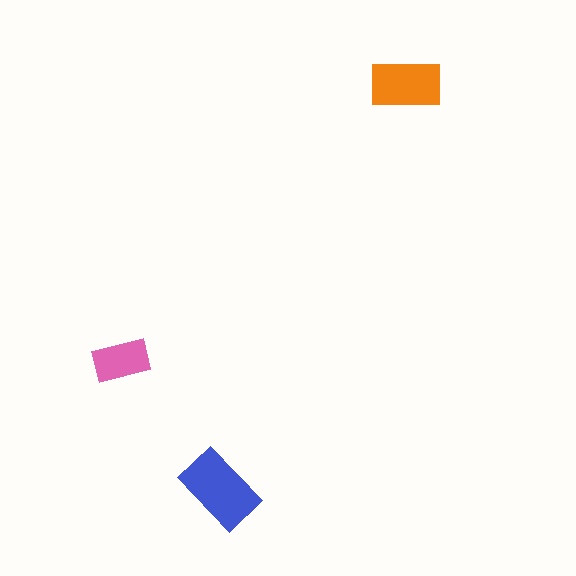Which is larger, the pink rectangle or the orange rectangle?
The orange one.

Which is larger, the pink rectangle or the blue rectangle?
The blue one.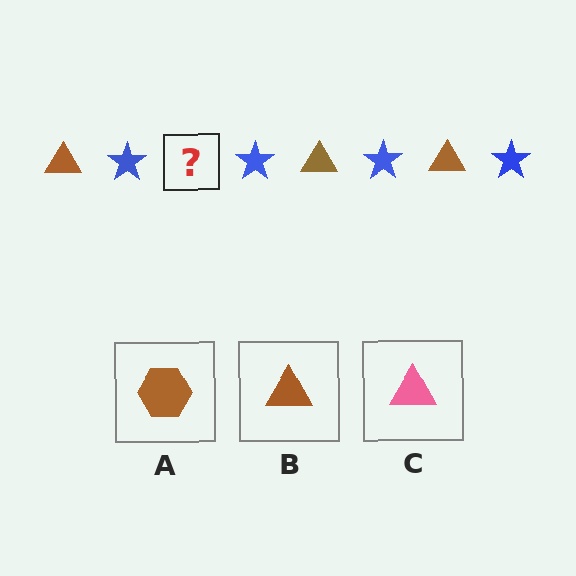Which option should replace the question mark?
Option B.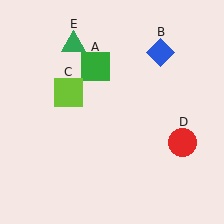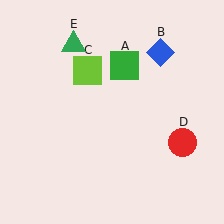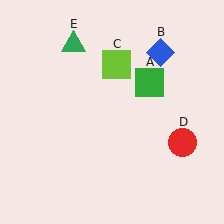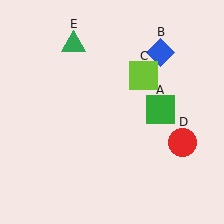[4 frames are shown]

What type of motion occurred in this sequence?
The green square (object A), lime square (object C) rotated clockwise around the center of the scene.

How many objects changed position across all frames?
2 objects changed position: green square (object A), lime square (object C).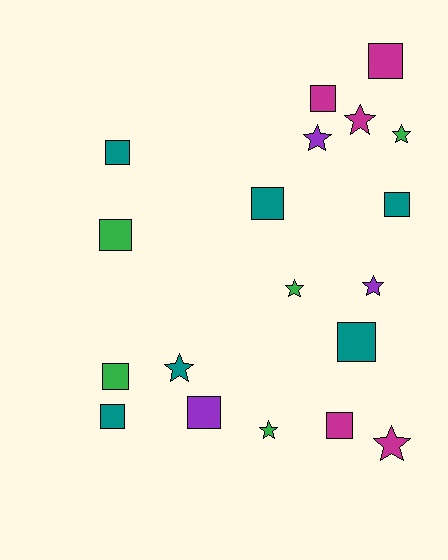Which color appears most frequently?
Teal, with 6 objects.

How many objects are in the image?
There are 19 objects.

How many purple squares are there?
There is 1 purple square.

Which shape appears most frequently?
Square, with 11 objects.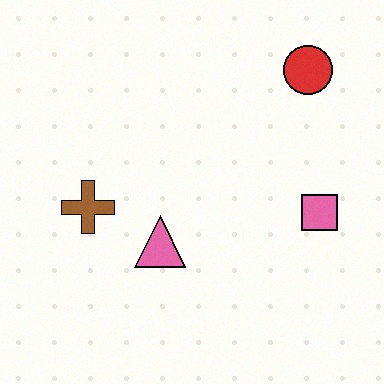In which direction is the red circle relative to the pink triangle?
The red circle is above the pink triangle.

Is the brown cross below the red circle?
Yes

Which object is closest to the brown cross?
The pink triangle is closest to the brown cross.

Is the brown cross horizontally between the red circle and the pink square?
No